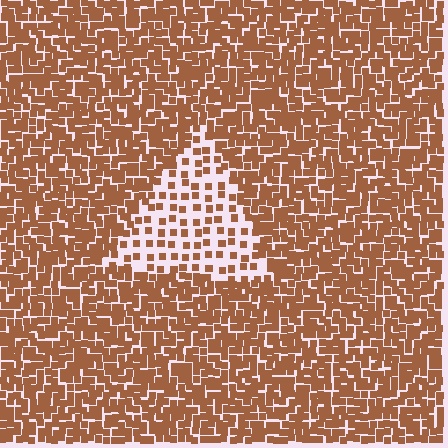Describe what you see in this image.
The image contains small brown elements arranged at two different densities. A triangle-shaped region is visible where the elements are less densely packed than the surrounding area.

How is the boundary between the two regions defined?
The boundary is defined by a change in element density (approximately 2.6x ratio). All elements are the same color, size, and shape.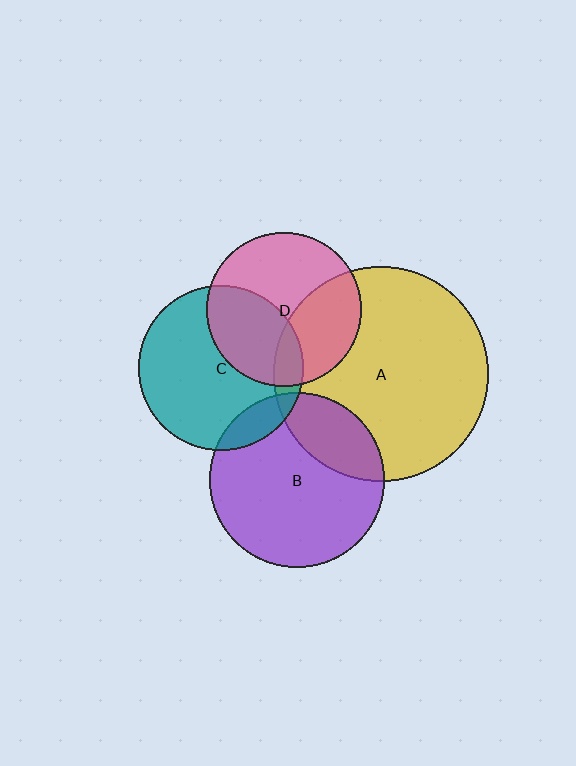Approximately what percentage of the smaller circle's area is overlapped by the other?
Approximately 25%.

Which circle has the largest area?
Circle A (yellow).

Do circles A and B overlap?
Yes.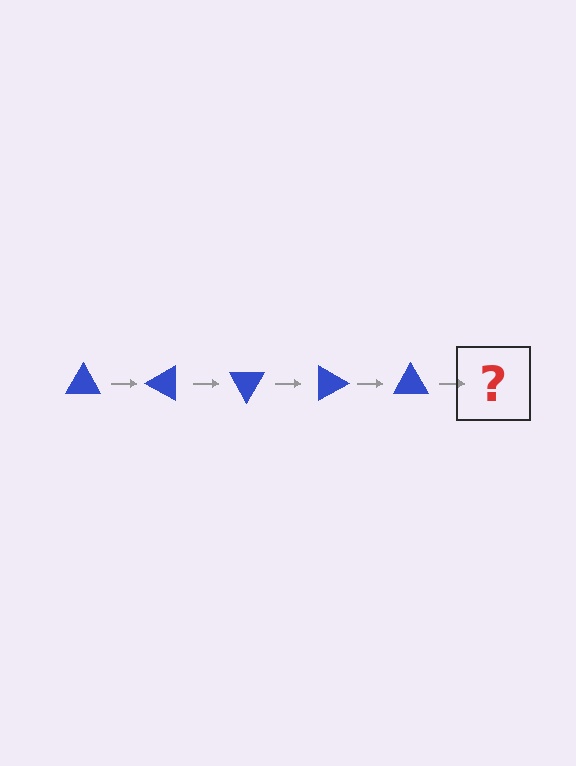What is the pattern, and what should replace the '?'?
The pattern is that the triangle rotates 30 degrees each step. The '?' should be a blue triangle rotated 150 degrees.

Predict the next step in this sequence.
The next step is a blue triangle rotated 150 degrees.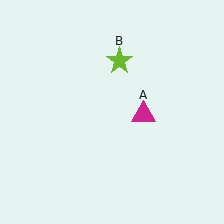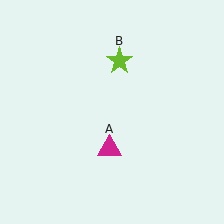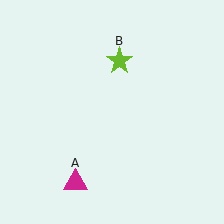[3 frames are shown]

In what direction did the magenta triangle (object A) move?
The magenta triangle (object A) moved down and to the left.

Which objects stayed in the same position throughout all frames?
Lime star (object B) remained stationary.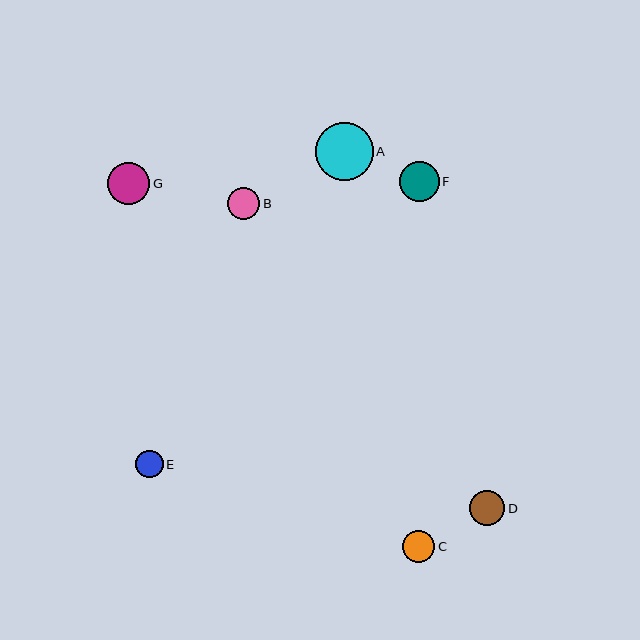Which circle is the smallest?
Circle E is the smallest with a size of approximately 27 pixels.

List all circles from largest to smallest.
From largest to smallest: A, G, F, D, B, C, E.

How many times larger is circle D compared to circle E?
Circle D is approximately 1.3 times the size of circle E.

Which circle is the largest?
Circle A is the largest with a size of approximately 58 pixels.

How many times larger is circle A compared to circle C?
Circle A is approximately 1.8 times the size of circle C.